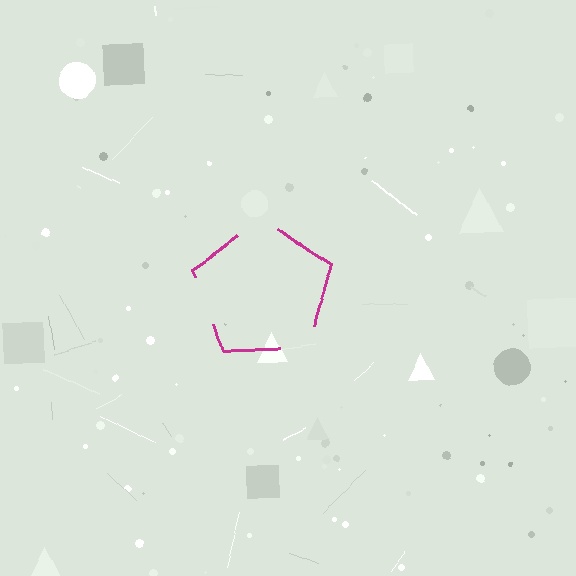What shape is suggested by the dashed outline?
The dashed outline suggests a pentagon.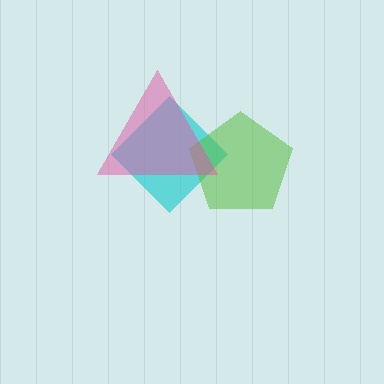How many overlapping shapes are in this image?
There are 3 overlapping shapes in the image.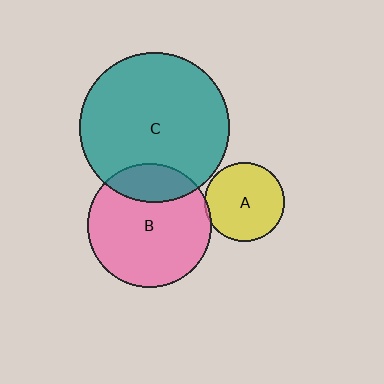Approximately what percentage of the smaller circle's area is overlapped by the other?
Approximately 5%.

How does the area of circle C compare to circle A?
Approximately 3.5 times.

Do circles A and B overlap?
Yes.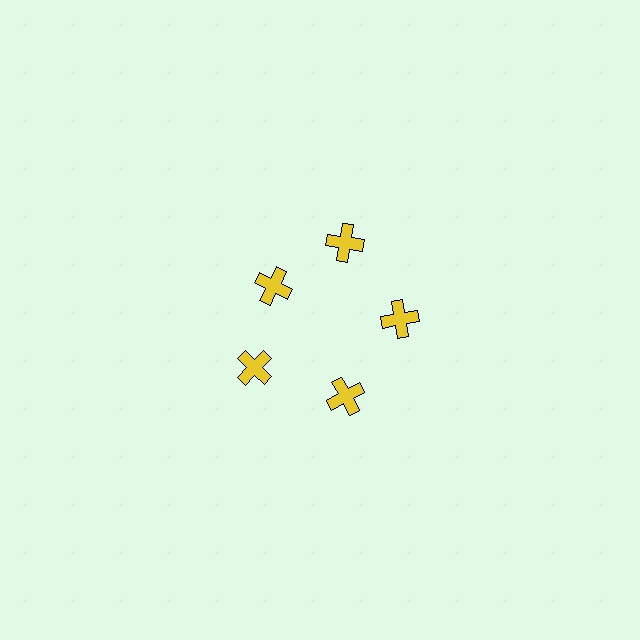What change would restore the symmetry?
The symmetry would be restored by moving it outward, back onto the ring so that all 5 crosses sit at equal angles and equal distance from the center.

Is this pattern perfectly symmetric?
No. The 5 yellow crosses are arranged in a ring, but one element near the 10 o'clock position is pulled inward toward the center, breaking the 5-fold rotational symmetry.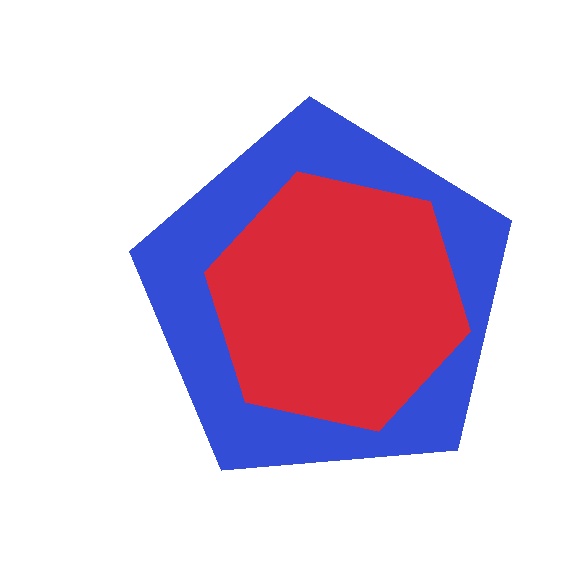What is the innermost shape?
The red hexagon.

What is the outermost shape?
The blue pentagon.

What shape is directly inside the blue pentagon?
The red hexagon.